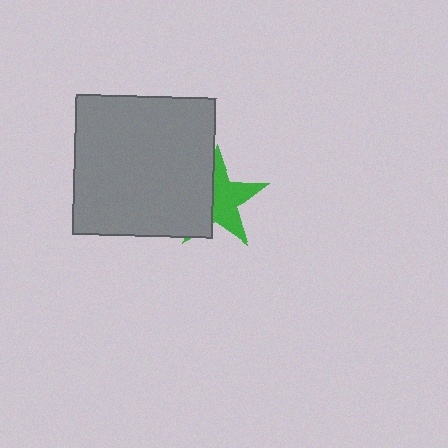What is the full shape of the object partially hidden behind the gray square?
The partially hidden object is a green star.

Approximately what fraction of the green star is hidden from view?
Roughly 45% of the green star is hidden behind the gray square.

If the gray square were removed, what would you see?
You would see the complete green star.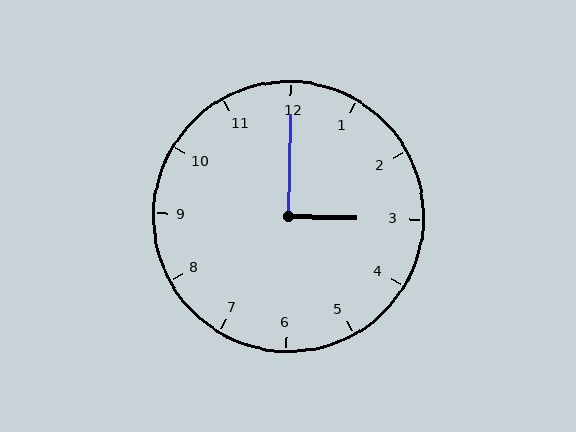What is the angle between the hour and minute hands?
Approximately 90 degrees.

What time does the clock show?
3:00.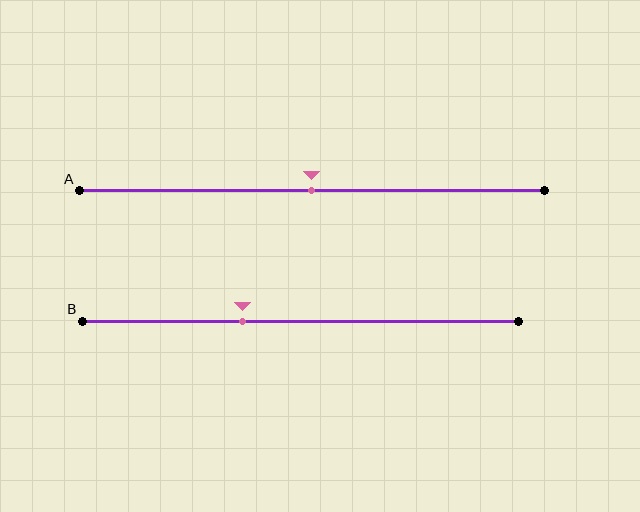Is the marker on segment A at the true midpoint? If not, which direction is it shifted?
Yes, the marker on segment A is at the true midpoint.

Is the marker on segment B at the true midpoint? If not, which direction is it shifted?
No, the marker on segment B is shifted to the left by about 13% of the segment length.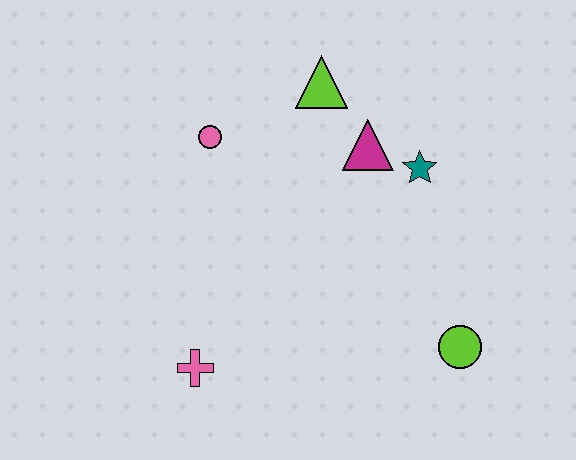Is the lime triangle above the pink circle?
Yes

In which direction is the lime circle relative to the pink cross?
The lime circle is to the right of the pink cross.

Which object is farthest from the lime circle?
The pink circle is farthest from the lime circle.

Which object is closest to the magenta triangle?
The teal star is closest to the magenta triangle.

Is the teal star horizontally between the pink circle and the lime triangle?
No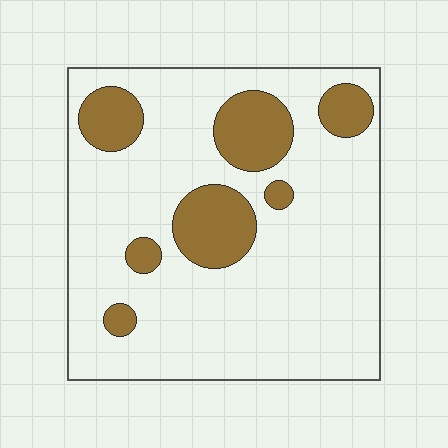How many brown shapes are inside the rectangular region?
7.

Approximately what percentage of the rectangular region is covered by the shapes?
Approximately 20%.